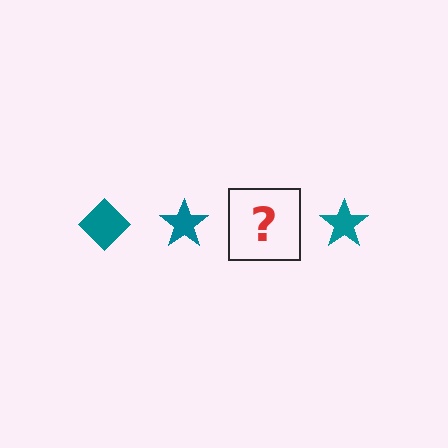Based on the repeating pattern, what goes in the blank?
The blank should be a teal diamond.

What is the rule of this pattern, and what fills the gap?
The rule is that the pattern cycles through diamond, star shapes in teal. The gap should be filled with a teal diamond.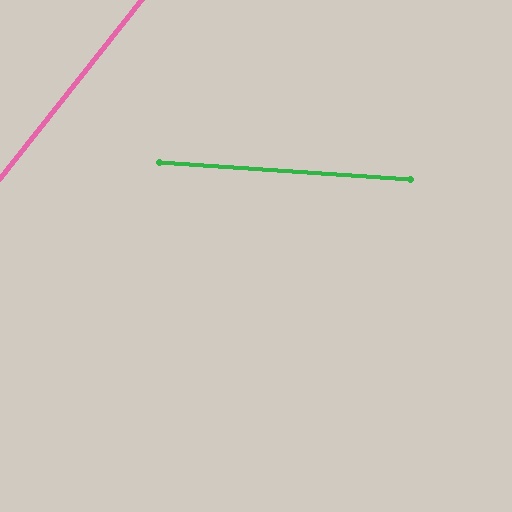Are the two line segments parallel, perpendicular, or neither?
Neither parallel nor perpendicular — they differ by about 55°.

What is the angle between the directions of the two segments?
Approximately 55 degrees.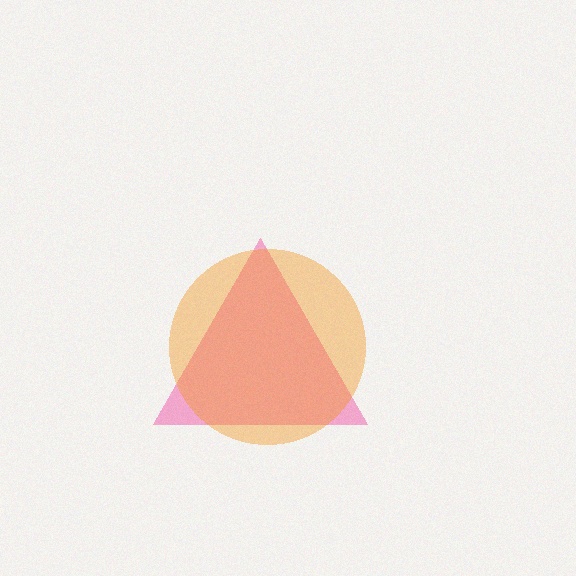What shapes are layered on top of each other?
The layered shapes are: a pink triangle, an orange circle.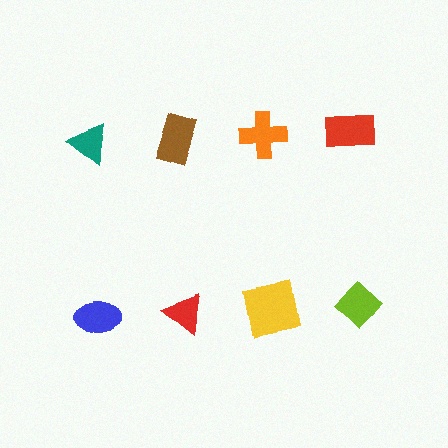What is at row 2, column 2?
A red triangle.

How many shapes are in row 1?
4 shapes.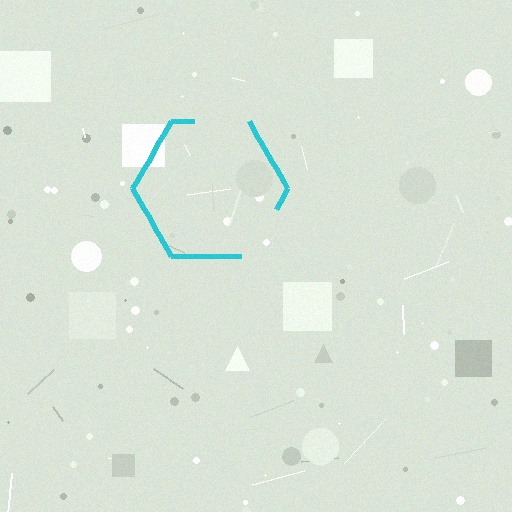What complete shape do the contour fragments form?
The contour fragments form a hexagon.